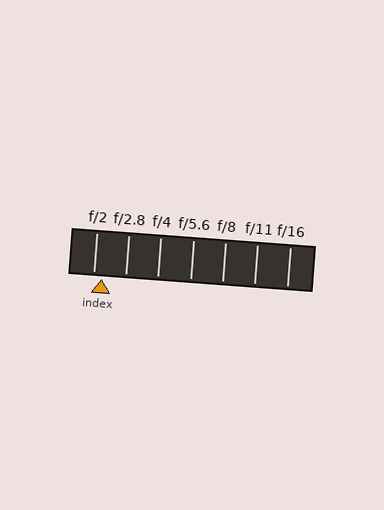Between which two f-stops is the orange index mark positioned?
The index mark is between f/2 and f/2.8.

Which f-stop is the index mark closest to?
The index mark is closest to f/2.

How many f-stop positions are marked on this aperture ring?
There are 7 f-stop positions marked.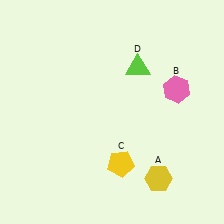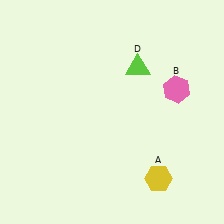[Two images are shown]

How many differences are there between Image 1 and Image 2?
There is 1 difference between the two images.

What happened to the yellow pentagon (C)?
The yellow pentagon (C) was removed in Image 2. It was in the bottom-right area of Image 1.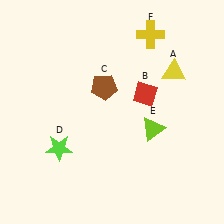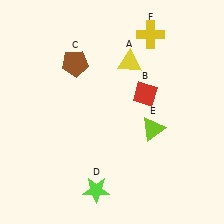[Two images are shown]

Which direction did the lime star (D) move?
The lime star (D) moved down.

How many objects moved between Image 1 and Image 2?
3 objects moved between the two images.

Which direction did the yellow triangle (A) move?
The yellow triangle (A) moved left.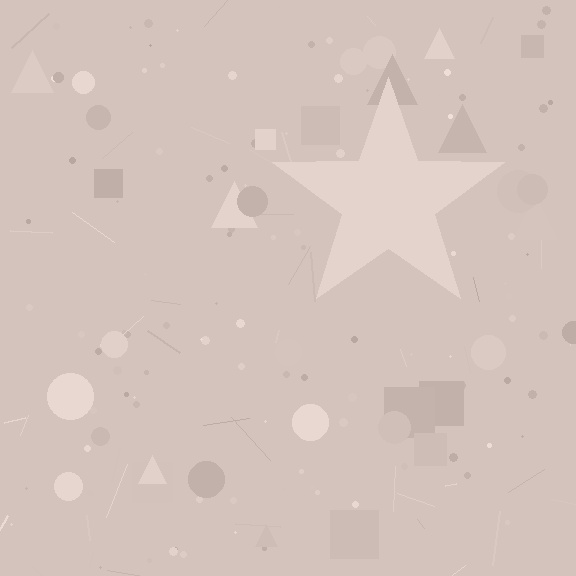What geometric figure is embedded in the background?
A star is embedded in the background.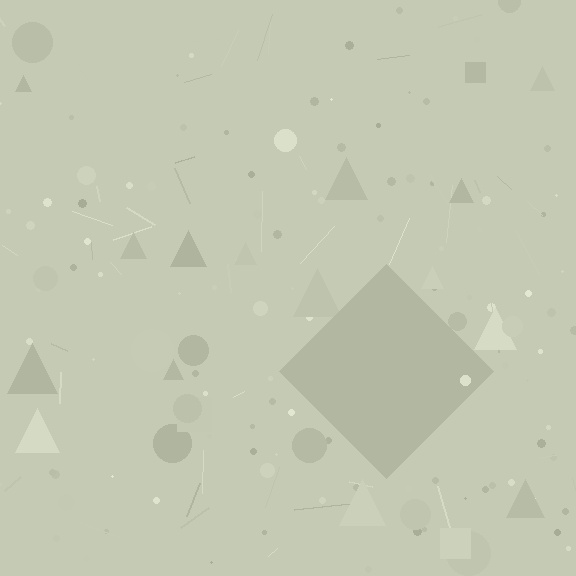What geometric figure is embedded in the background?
A diamond is embedded in the background.